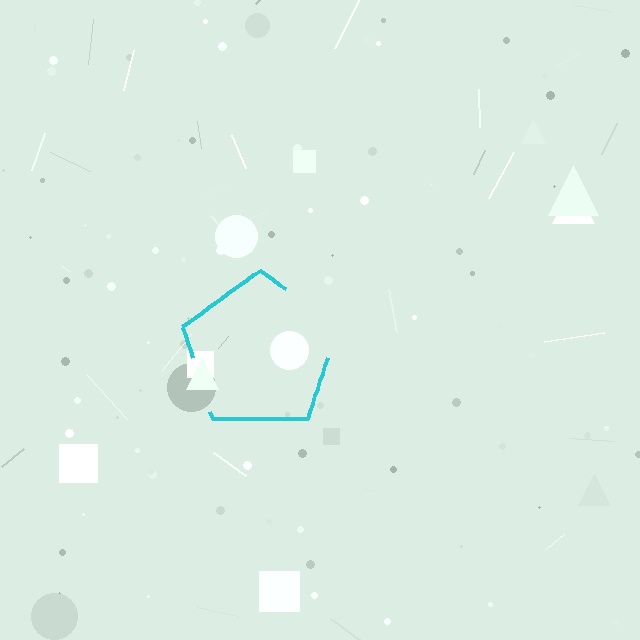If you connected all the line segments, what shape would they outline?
They would outline a pentagon.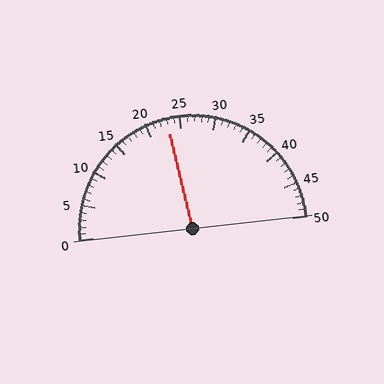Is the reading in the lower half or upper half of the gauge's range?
The reading is in the lower half of the range (0 to 50).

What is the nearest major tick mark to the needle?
The nearest major tick mark is 25.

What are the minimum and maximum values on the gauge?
The gauge ranges from 0 to 50.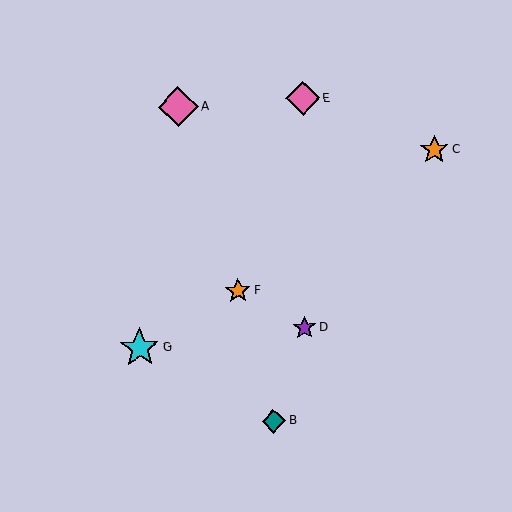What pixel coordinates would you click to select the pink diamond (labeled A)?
Click at (178, 107) to select the pink diamond A.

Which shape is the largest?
The pink diamond (labeled A) is the largest.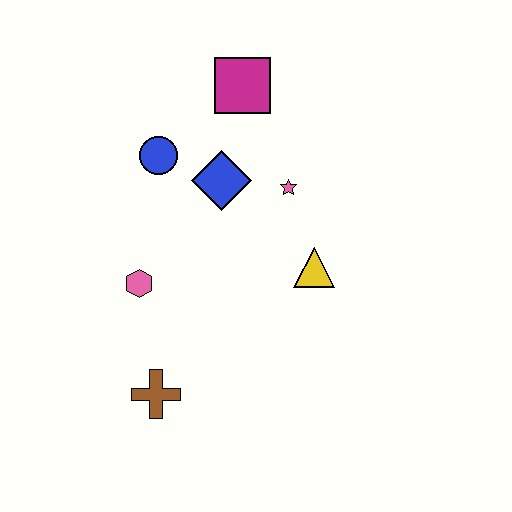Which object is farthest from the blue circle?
The brown cross is farthest from the blue circle.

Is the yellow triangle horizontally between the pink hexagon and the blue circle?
No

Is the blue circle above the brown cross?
Yes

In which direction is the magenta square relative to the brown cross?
The magenta square is above the brown cross.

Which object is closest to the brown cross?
The pink hexagon is closest to the brown cross.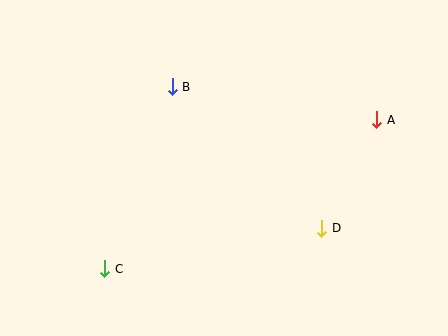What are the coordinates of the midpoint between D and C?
The midpoint between D and C is at (213, 249).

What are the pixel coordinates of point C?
Point C is at (105, 269).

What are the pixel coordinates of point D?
Point D is at (322, 228).